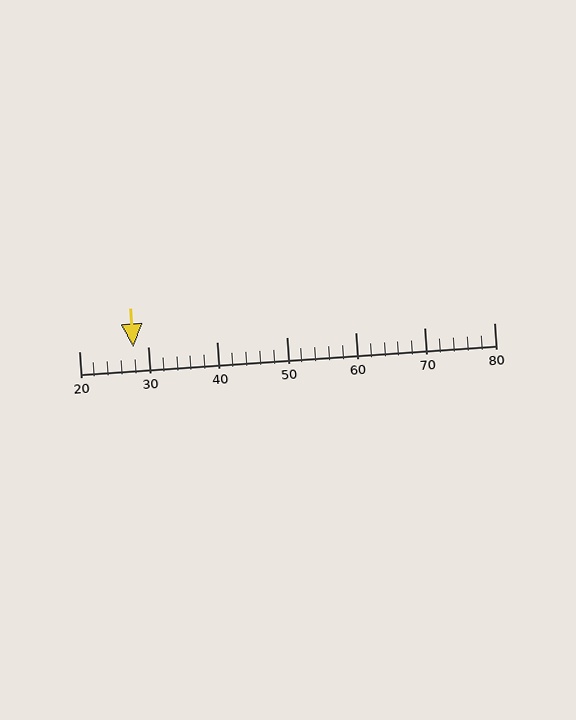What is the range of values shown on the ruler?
The ruler shows values from 20 to 80.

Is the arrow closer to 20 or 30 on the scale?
The arrow is closer to 30.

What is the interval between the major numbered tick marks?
The major tick marks are spaced 10 units apart.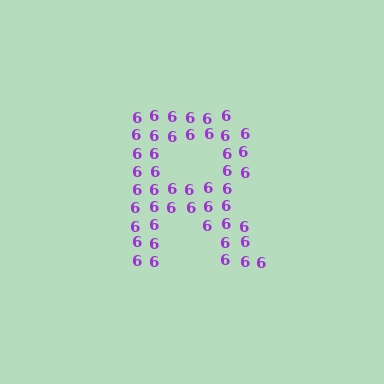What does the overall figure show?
The overall figure shows the letter R.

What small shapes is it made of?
It is made of small digit 6's.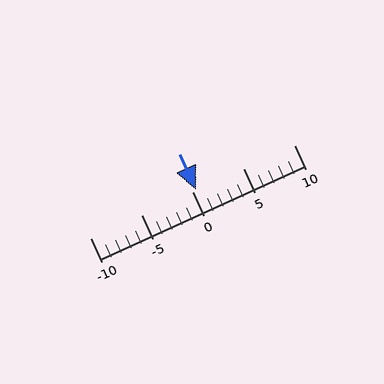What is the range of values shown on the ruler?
The ruler shows values from -10 to 10.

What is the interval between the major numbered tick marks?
The major tick marks are spaced 5 units apart.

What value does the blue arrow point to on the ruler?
The blue arrow points to approximately 0.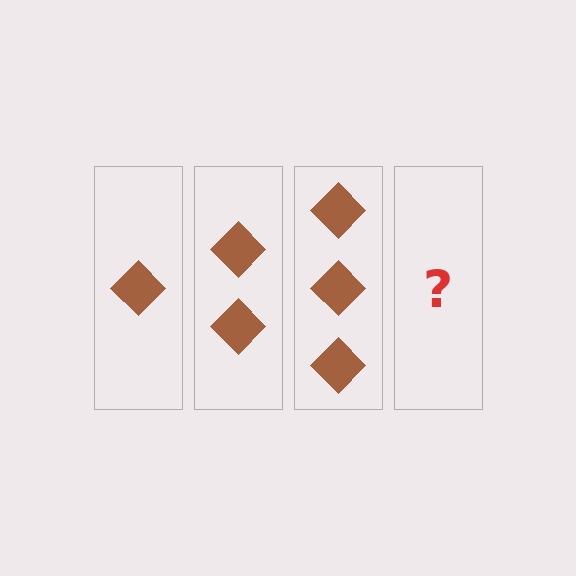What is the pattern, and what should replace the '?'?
The pattern is that each step adds one more diamond. The '?' should be 4 diamonds.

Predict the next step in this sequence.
The next step is 4 diamonds.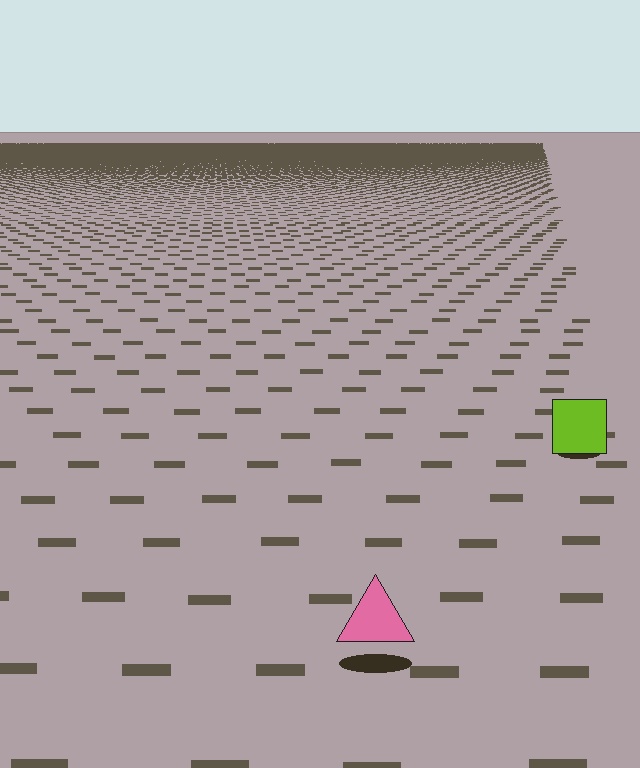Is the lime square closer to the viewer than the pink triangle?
No. The pink triangle is closer — you can tell from the texture gradient: the ground texture is coarser near it.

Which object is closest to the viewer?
The pink triangle is closest. The texture marks near it are larger and more spread out.